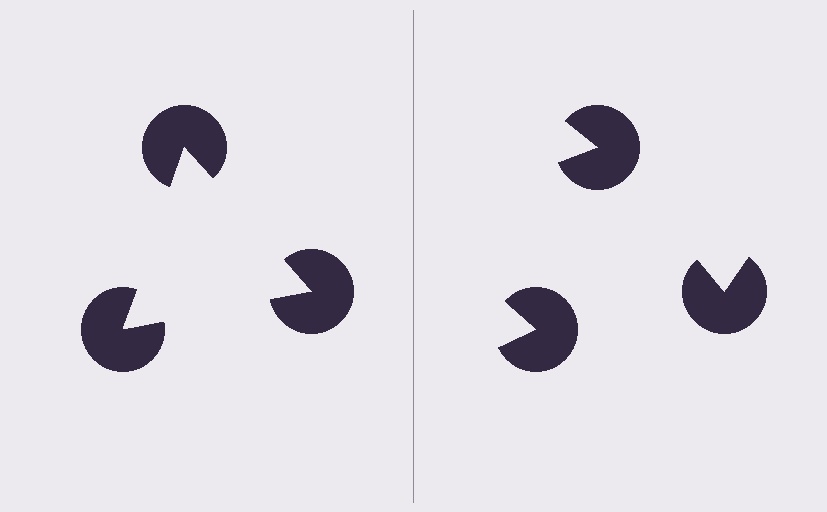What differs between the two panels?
The pac-man discs are positioned identically on both sides; only the wedge orientations differ. On the left they align to a triangle; on the right they are misaligned.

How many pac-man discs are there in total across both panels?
6 — 3 on each side.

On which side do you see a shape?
An illusory triangle appears on the left side. On the right side the wedge cuts are rotated, so no coherent shape forms.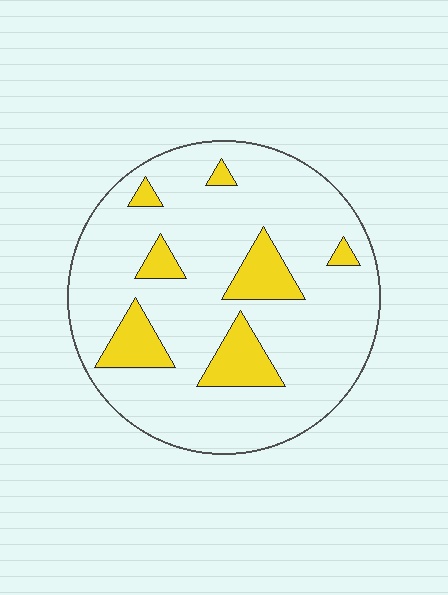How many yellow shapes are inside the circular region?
7.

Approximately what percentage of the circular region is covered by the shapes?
Approximately 15%.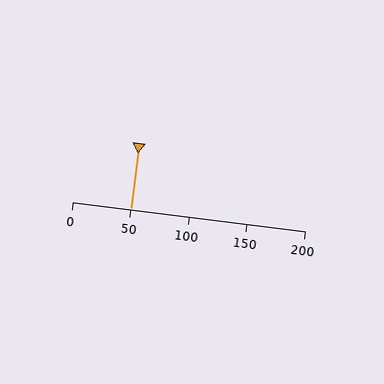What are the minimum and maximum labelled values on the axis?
The axis runs from 0 to 200.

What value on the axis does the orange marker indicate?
The marker indicates approximately 50.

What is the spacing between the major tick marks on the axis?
The major ticks are spaced 50 apart.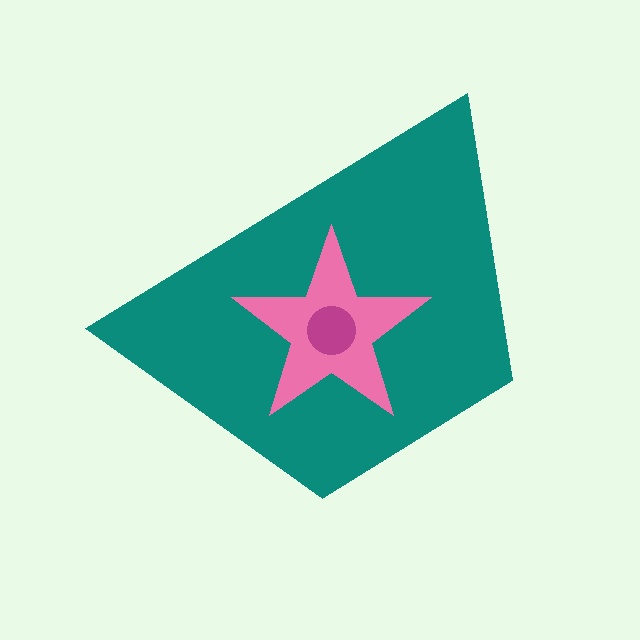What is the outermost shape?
The teal trapezoid.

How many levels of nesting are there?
3.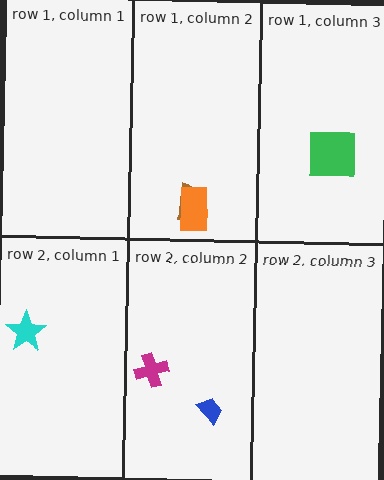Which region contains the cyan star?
The row 2, column 1 region.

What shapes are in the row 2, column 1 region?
The cyan star.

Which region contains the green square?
The row 1, column 3 region.